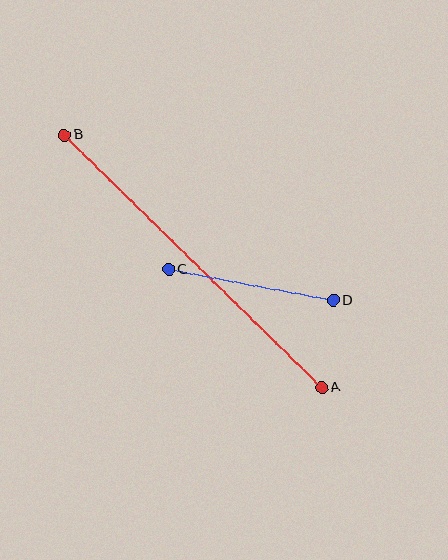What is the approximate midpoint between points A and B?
The midpoint is at approximately (193, 261) pixels.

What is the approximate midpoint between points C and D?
The midpoint is at approximately (251, 285) pixels.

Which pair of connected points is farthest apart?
Points A and B are farthest apart.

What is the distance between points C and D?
The distance is approximately 167 pixels.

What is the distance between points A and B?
The distance is approximately 361 pixels.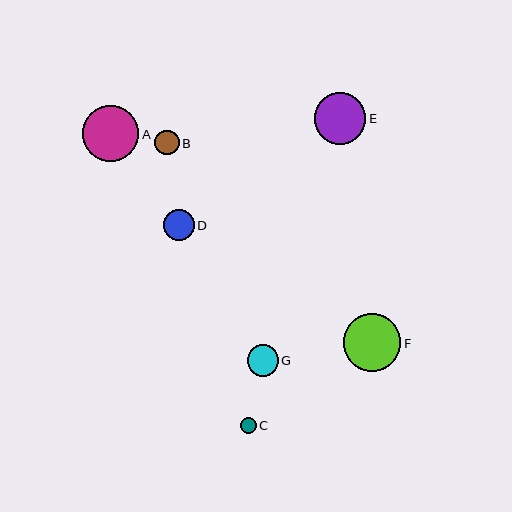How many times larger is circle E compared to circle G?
Circle E is approximately 1.6 times the size of circle G.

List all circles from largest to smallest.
From largest to smallest: F, A, E, G, D, B, C.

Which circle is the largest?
Circle F is the largest with a size of approximately 58 pixels.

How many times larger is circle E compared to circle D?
Circle E is approximately 1.7 times the size of circle D.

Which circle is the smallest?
Circle C is the smallest with a size of approximately 16 pixels.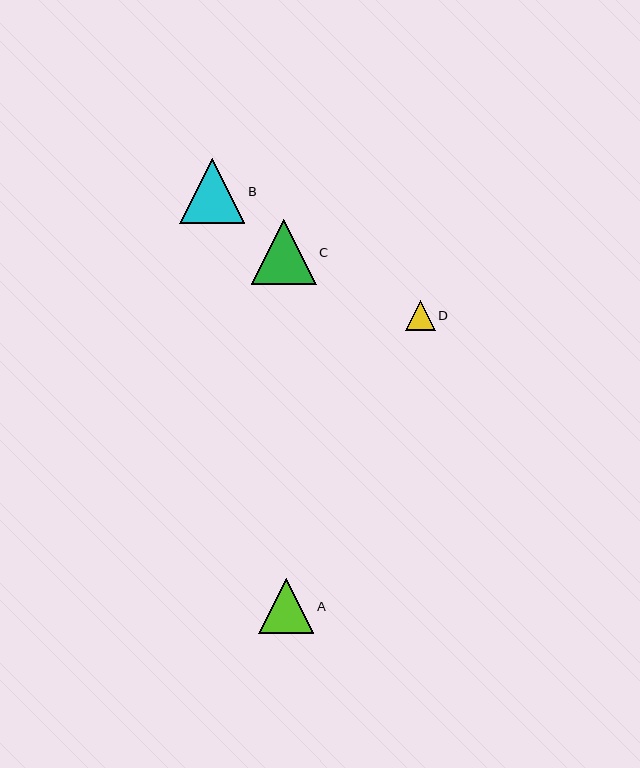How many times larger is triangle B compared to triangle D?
Triangle B is approximately 2.2 times the size of triangle D.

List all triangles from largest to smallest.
From largest to smallest: B, C, A, D.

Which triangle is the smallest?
Triangle D is the smallest with a size of approximately 30 pixels.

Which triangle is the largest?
Triangle B is the largest with a size of approximately 65 pixels.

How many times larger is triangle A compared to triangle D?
Triangle A is approximately 1.9 times the size of triangle D.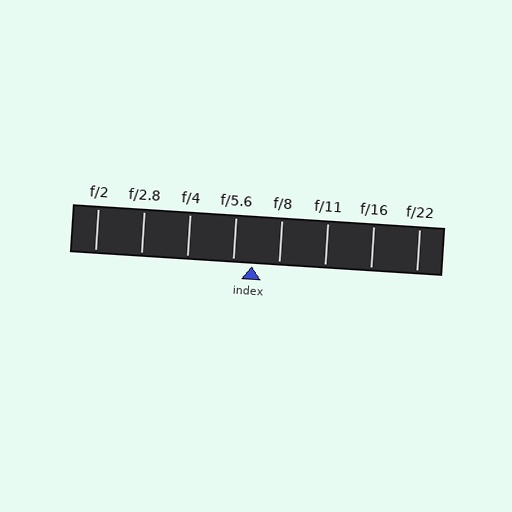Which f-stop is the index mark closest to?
The index mark is closest to f/5.6.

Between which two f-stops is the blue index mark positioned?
The index mark is between f/5.6 and f/8.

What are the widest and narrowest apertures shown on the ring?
The widest aperture shown is f/2 and the narrowest is f/22.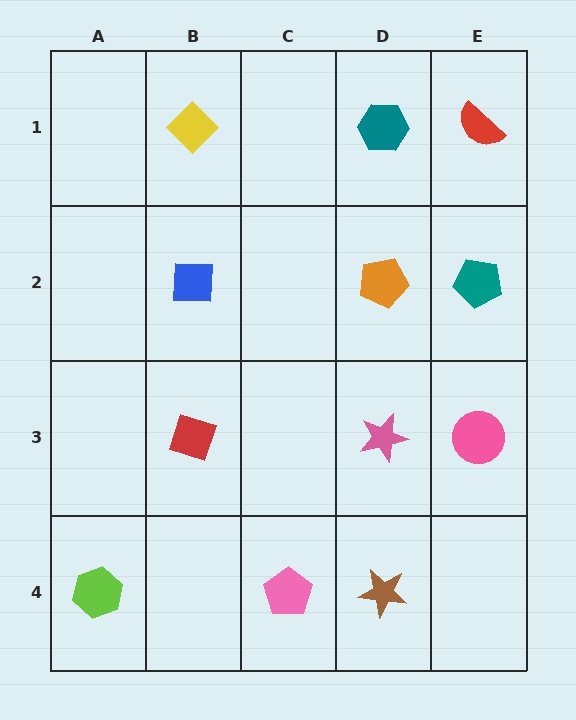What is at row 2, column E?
A teal pentagon.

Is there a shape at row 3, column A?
No, that cell is empty.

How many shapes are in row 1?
3 shapes.